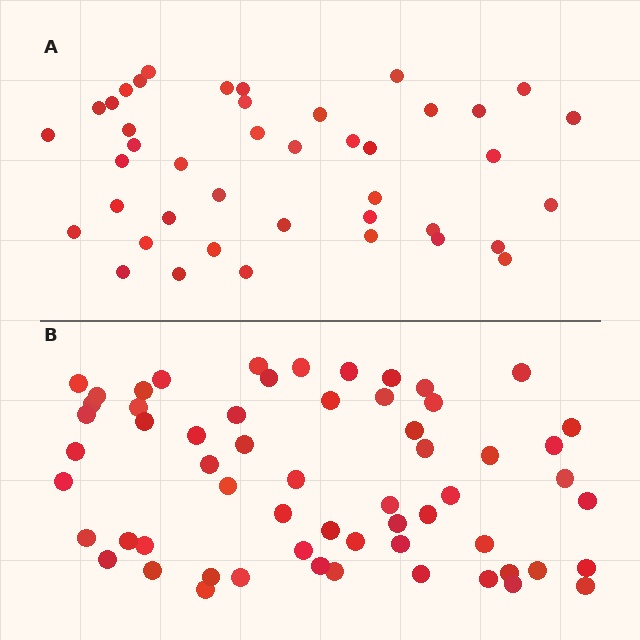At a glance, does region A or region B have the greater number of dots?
Region B (the bottom region) has more dots.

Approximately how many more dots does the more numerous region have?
Region B has approximately 20 more dots than region A.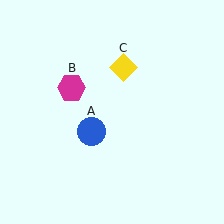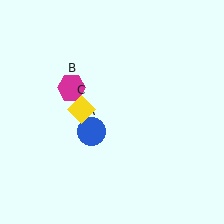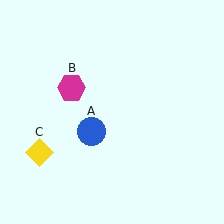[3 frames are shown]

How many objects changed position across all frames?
1 object changed position: yellow diamond (object C).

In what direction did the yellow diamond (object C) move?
The yellow diamond (object C) moved down and to the left.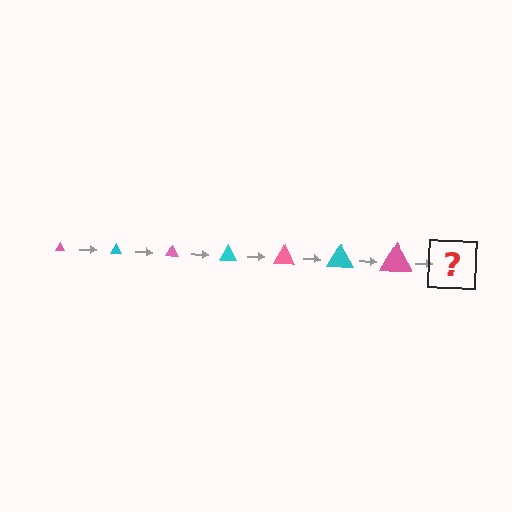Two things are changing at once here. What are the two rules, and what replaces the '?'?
The two rules are that the triangle grows larger each step and the color cycles through pink and cyan. The '?' should be a cyan triangle, larger than the previous one.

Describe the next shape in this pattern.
It should be a cyan triangle, larger than the previous one.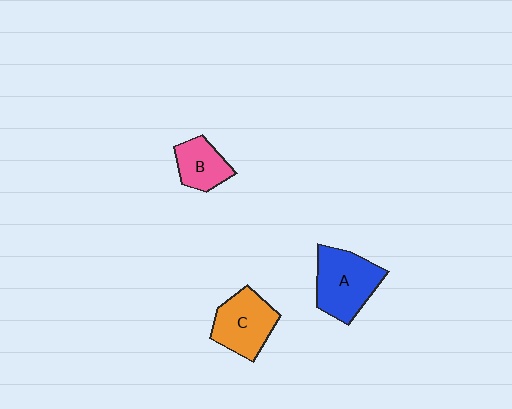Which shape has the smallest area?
Shape B (pink).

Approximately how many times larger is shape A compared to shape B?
Approximately 1.6 times.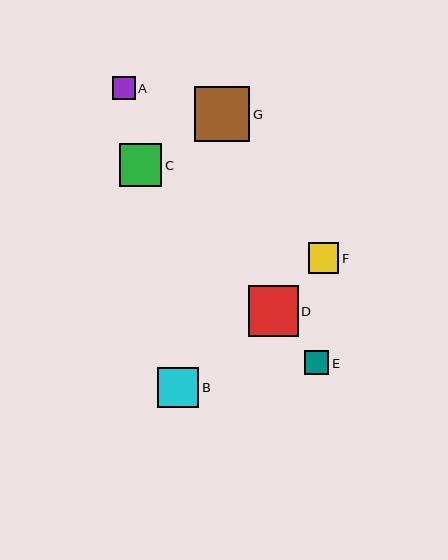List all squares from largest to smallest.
From largest to smallest: G, D, C, B, F, E, A.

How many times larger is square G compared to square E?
Square G is approximately 2.3 times the size of square E.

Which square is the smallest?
Square A is the smallest with a size of approximately 23 pixels.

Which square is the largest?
Square G is the largest with a size of approximately 55 pixels.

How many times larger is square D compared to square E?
Square D is approximately 2.1 times the size of square E.